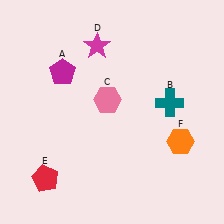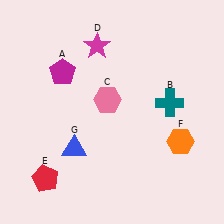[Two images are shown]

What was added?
A blue triangle (G) was added in Image 2.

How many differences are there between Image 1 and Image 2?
There is 1 difference between the two images.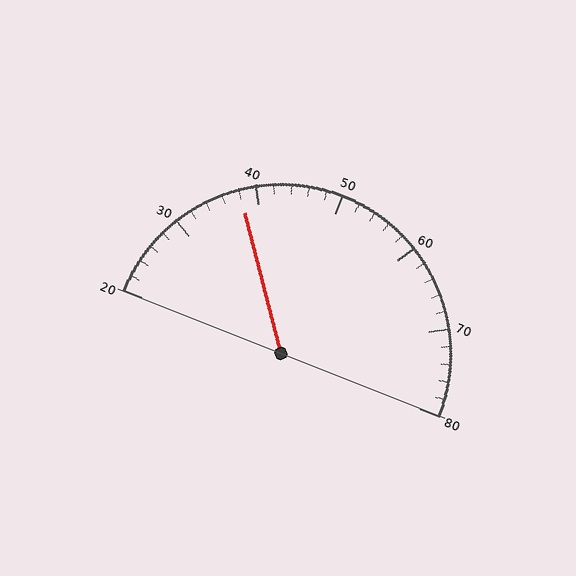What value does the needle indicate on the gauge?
The needle indicates approximately 38.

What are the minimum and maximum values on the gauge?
The gauge ranges from 20 to 80.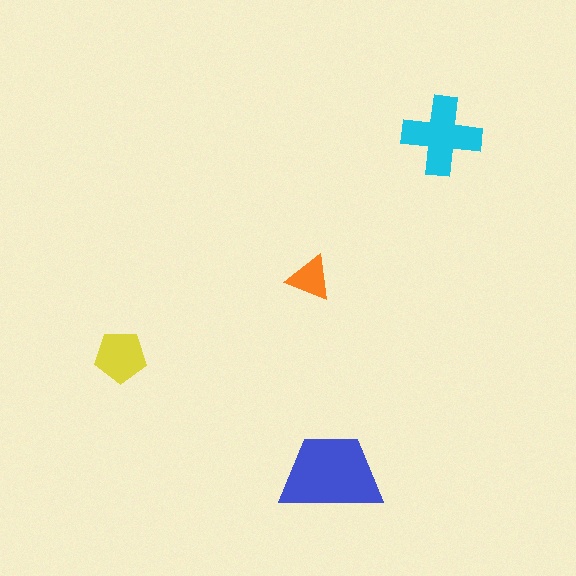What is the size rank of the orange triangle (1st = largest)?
4th.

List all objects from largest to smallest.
The blue trapezoid, the cyan cross, the yellow pentagon, the orange triangle.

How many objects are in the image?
There are 4 objects in the image.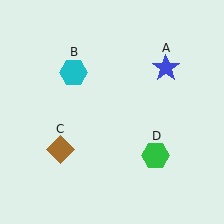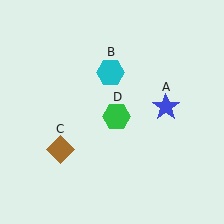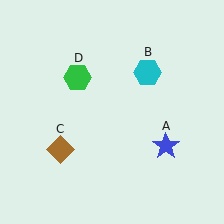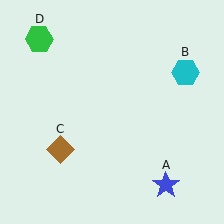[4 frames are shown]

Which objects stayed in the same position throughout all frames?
Brown diamond (object C) remained stationary.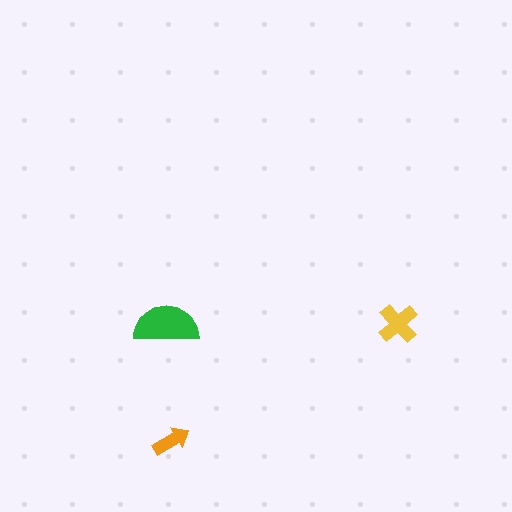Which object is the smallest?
The orange arrow.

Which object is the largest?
The green semicircle.